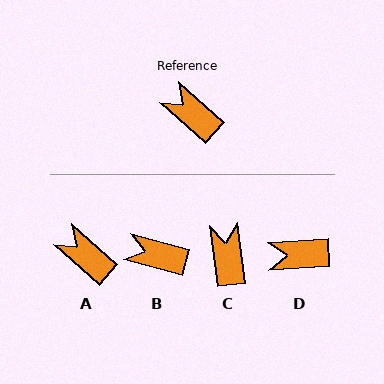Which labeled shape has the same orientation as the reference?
A.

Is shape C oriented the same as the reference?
No, it is off by about 41 degrees.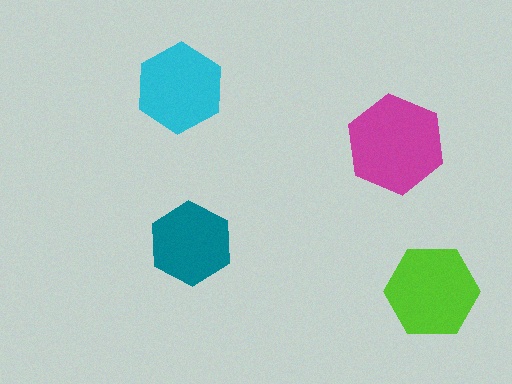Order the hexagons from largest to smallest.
the magenta one, the lime one, the cyan one, the teal one.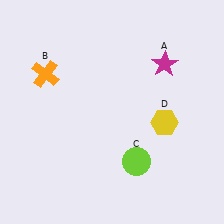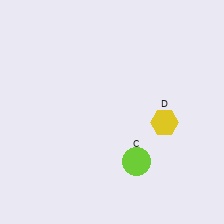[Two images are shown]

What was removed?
The orange cross (B), the magenta star (A) were removed in Image 2.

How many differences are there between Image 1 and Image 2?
There are 2 differences between the two images.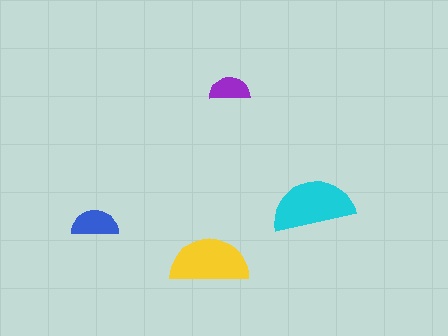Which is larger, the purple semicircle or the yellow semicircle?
The yellow one.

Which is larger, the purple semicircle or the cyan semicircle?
The cyan one.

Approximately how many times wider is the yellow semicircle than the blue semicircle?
About 1.5 times wider.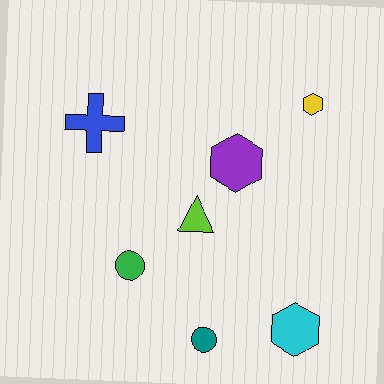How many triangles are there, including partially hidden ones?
There is 1 triangle.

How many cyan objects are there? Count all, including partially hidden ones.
There is 1 cyan object.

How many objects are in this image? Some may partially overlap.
There are 7 objects.